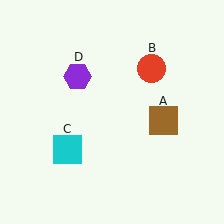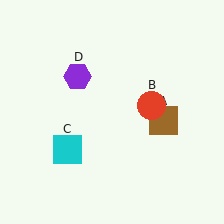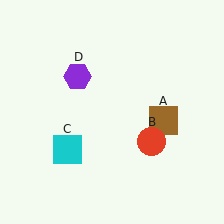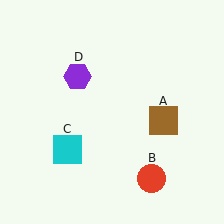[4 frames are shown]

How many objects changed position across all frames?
1 object changed position: red circle (object B).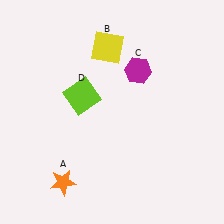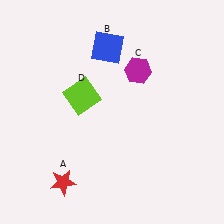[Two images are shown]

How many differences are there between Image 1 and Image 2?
There are 2 differences between the two images.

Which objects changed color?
A changed from orange to red. B changed from yellow to blue.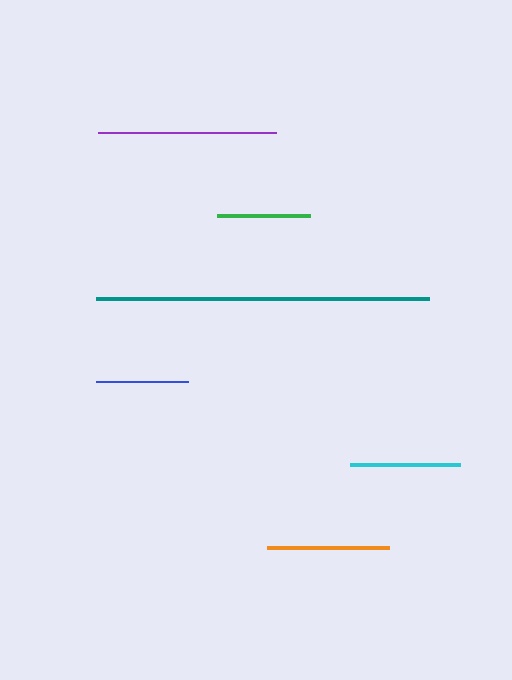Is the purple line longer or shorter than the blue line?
The purple line is longer than the blue line.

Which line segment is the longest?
The teal line is the longest at approximately 332 pixels.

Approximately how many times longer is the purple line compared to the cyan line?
The purple line is approximately 1.6 times the length of the cyan line.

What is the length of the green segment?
The green segment is approximately 94 pixels long.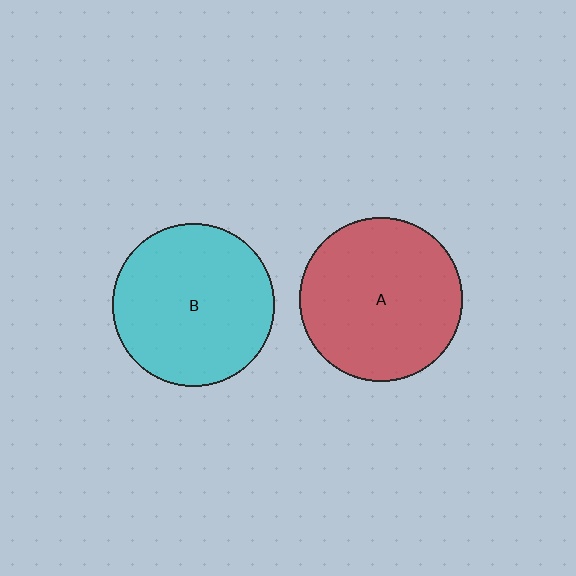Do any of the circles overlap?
No, none of the circles overlap.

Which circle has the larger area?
Circle A (red).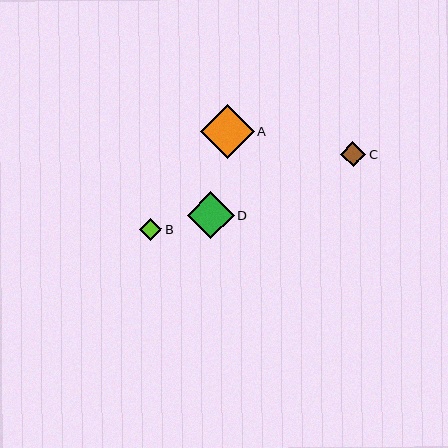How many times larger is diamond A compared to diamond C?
Diamond A is approximately 2.1 times the size of diamond C.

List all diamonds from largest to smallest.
From largest to smallest: A, D, C, B.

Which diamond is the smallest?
Diamond B is the smallest with a size of approximately 22 pixels.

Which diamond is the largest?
Diamond A is the largest with a size of approximately 54 pixels.